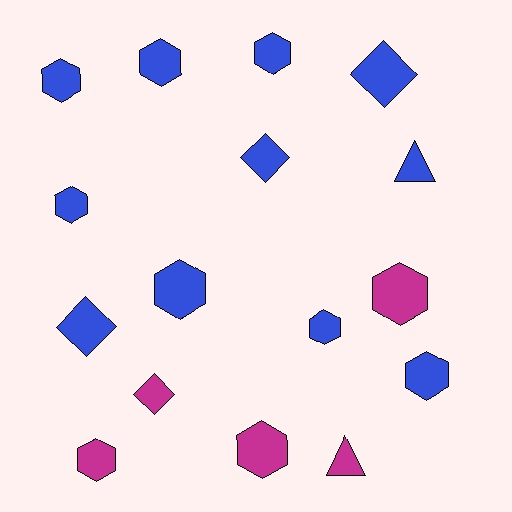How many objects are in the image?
There are 16 objects.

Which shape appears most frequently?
Hexagon, with 10 objects.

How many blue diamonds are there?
There are 3 blue diamonds.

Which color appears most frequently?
Blue, with 11 objects.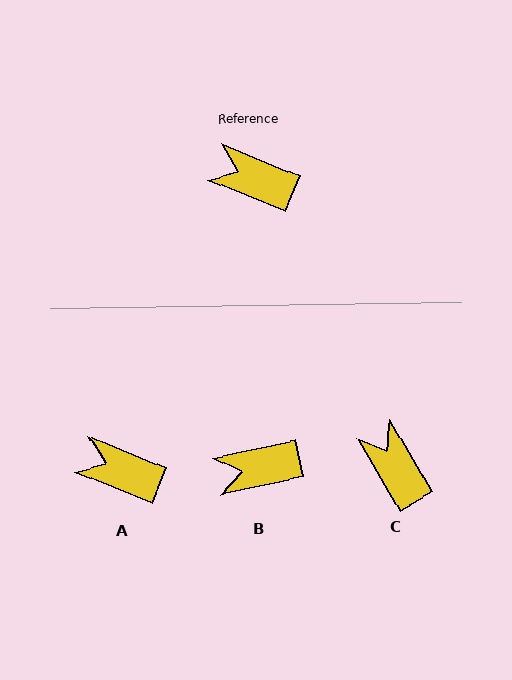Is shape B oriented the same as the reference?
No, it is off by about 34 degrees.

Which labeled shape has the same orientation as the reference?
A.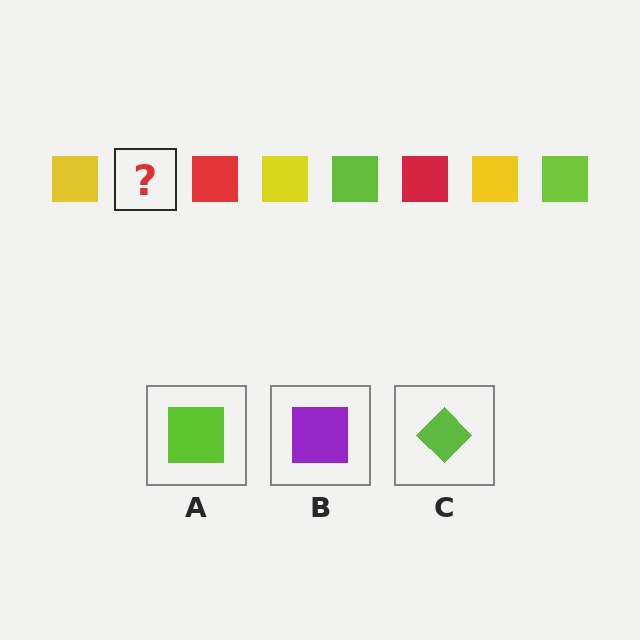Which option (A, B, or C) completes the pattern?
A.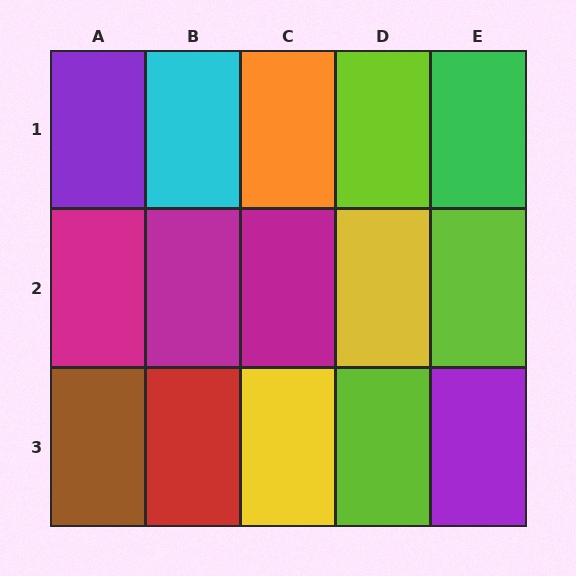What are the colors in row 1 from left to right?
Purple, cyan, orange, lime, green.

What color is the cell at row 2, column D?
Yellow.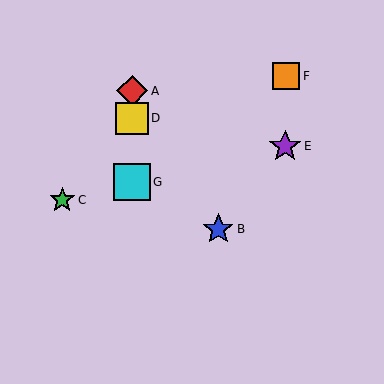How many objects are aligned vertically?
3 objects (A, D, G) are aligned vertically.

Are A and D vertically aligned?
Yes, both are at x≈132.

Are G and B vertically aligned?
No, G is at x≈132 and B is at x≈218.